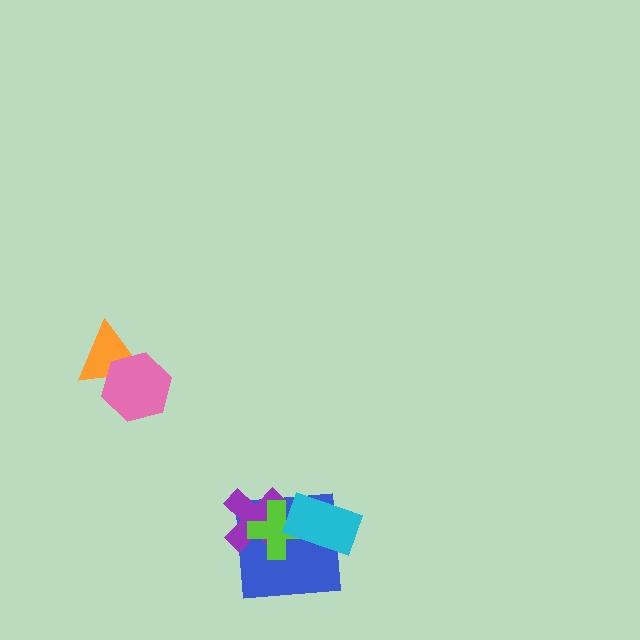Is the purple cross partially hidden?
Yes, it is partially covered by another shape.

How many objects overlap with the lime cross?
3 objects overlap with the lime cross.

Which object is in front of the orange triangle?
The pink hexagon is in front of the orange triangle.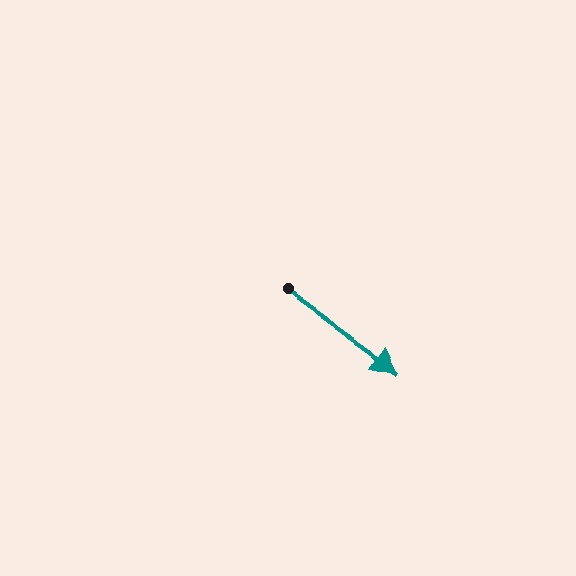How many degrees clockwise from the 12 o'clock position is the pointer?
Approximately 125 degrees.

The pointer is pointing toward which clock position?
Roughly 4 o'clock.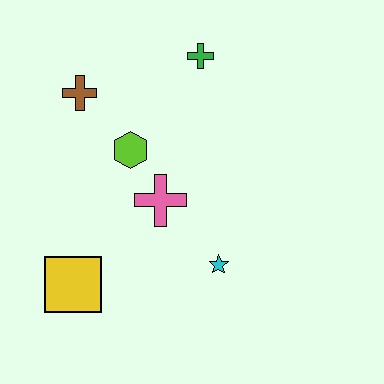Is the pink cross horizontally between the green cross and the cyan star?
No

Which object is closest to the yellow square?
The pink cross is closest to the yellow square.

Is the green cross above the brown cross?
Yes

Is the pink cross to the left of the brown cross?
No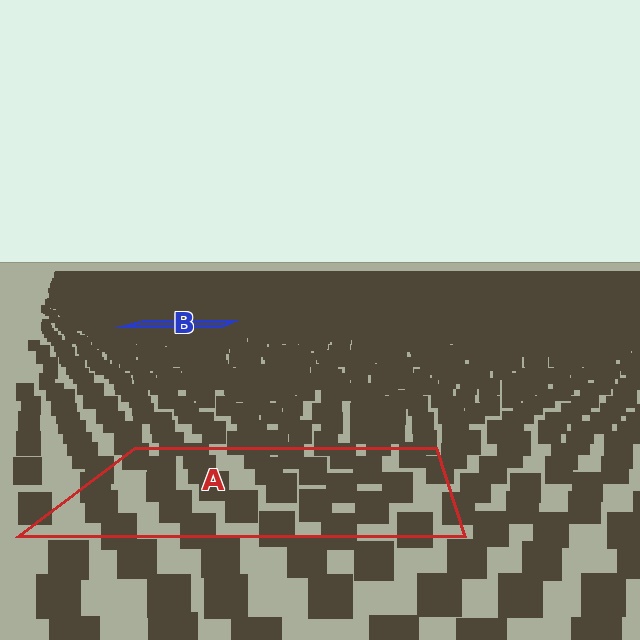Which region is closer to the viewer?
Region A is closer. The texture elements there are larger and more spread out.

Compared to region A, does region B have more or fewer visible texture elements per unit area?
Region B has more texture elements per unit area — they are packed more densely because it is farther away.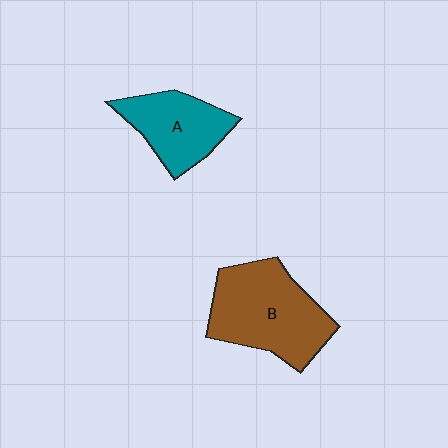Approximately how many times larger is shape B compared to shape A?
Approximately 1.5 times.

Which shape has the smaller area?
Shape A (teal).